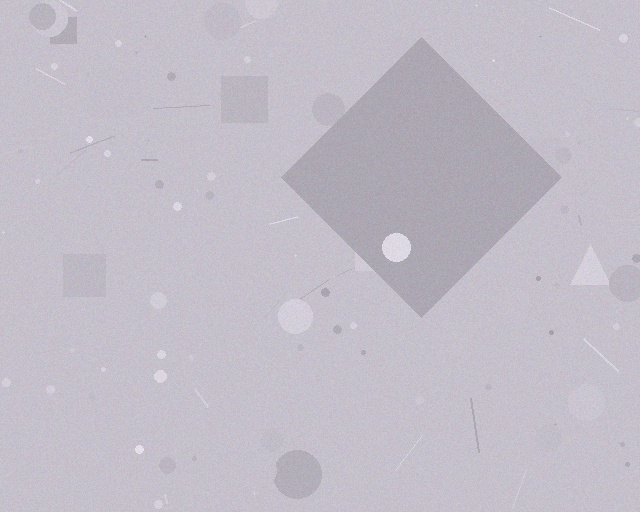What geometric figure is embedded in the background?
A diamond is embedded in the background.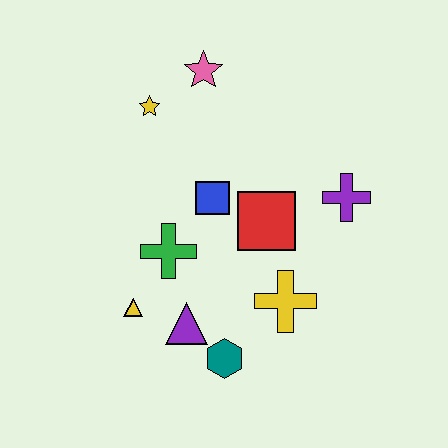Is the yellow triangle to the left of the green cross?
Yes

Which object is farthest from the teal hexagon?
The pink star is farthest from the teal hexagon.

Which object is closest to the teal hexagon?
The purple triangle is closest to the teal hexagon.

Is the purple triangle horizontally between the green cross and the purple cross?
Yes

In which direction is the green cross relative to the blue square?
The green cross is below the blue square.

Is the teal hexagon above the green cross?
No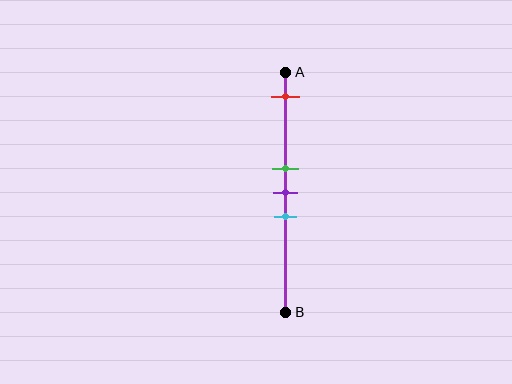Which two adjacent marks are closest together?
The green and purple marks are the closest adjacent pair.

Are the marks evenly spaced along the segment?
No, the marks are not evenly spaced.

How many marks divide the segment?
There are 4 marks dividing the segment.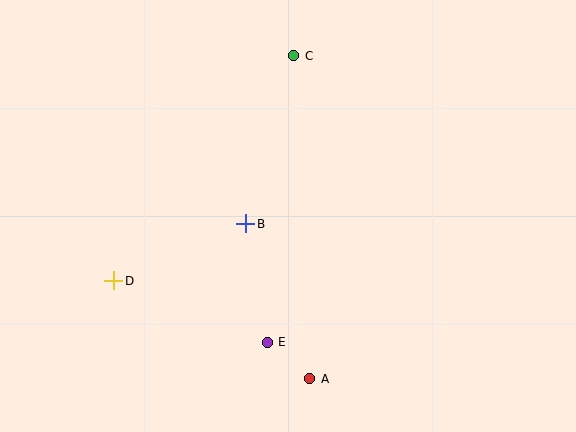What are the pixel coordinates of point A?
Point A is at (310, 379).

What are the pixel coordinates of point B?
Point B is at (246, 224).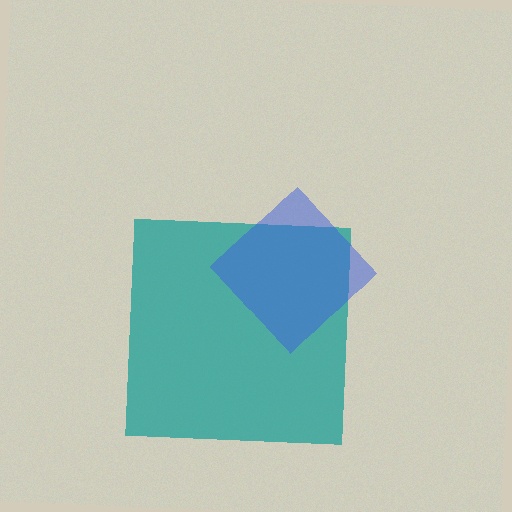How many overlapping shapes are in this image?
There are 2 overlapping shapes in the image.